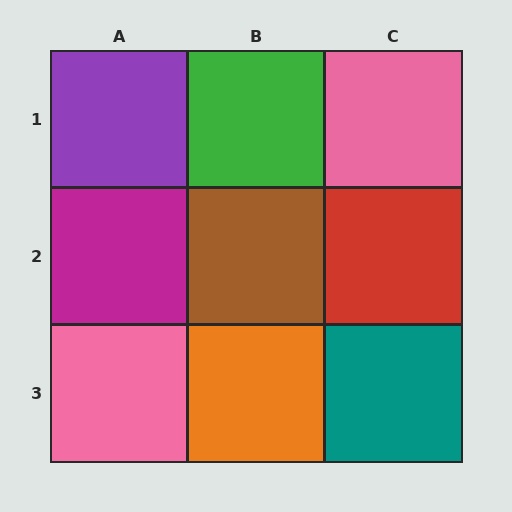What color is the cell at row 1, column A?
Purple.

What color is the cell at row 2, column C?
Red.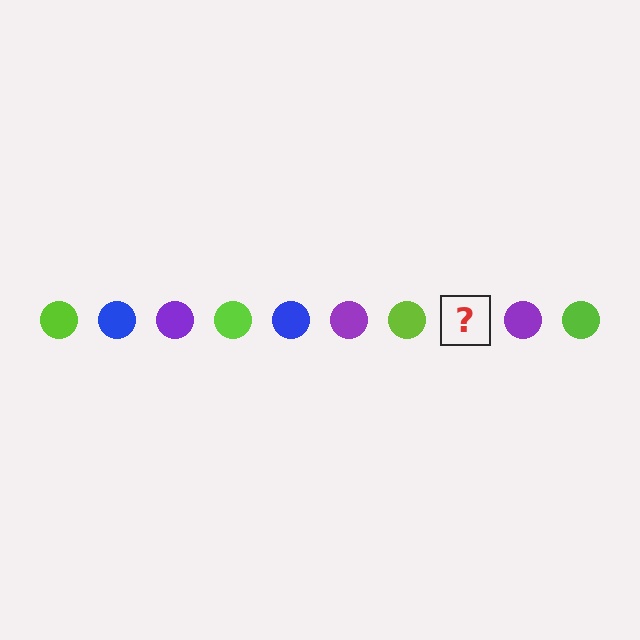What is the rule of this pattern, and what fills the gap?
The rule is that the pattern cycles through lime, blue, purple circles. The gap should be filled with a blue circle.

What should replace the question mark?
The question mark should be replaced with a blue circle.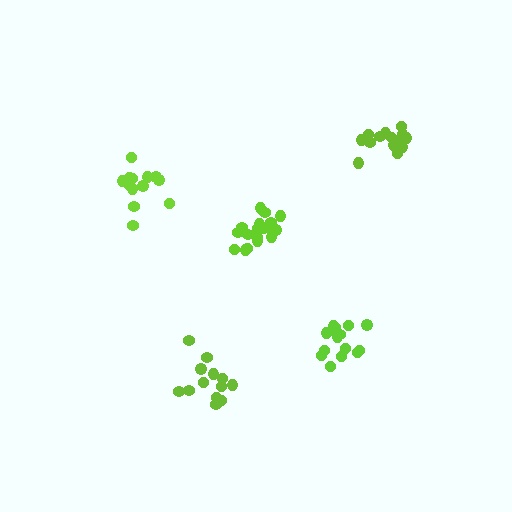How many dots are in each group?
Group 1: 13 dots, Group 2: 15 dots, Group 3: 14 dots, Group 4: 13 dots, Group 5: 18 dots (73 total).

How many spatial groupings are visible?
There are 5 spatial groupings.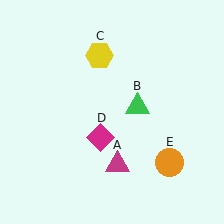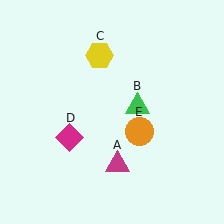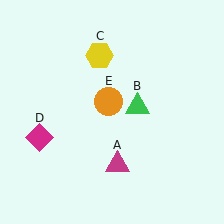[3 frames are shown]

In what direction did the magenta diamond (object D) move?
The magenta diamond (object D) moved left.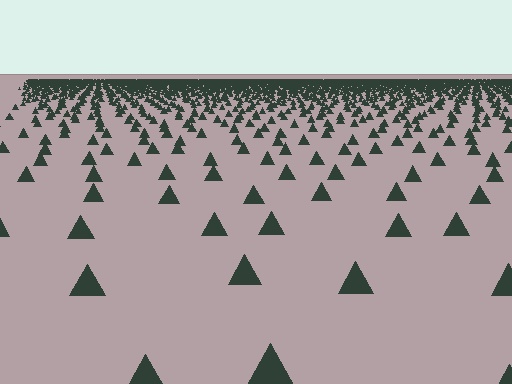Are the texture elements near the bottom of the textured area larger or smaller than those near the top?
Larger. Near the bottom, elements are closer to the viewer and appear at a bigger on-screen size.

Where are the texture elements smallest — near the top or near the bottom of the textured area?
Near the top.